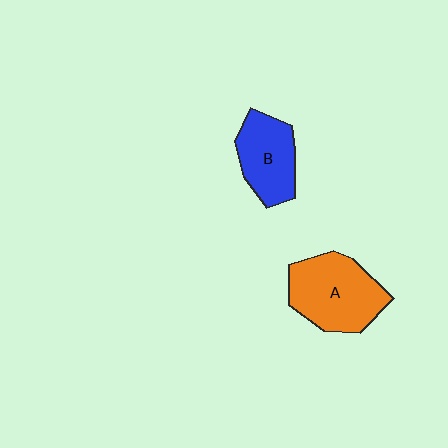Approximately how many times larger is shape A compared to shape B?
Approximately 1.4 times.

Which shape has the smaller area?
Shape B (blue).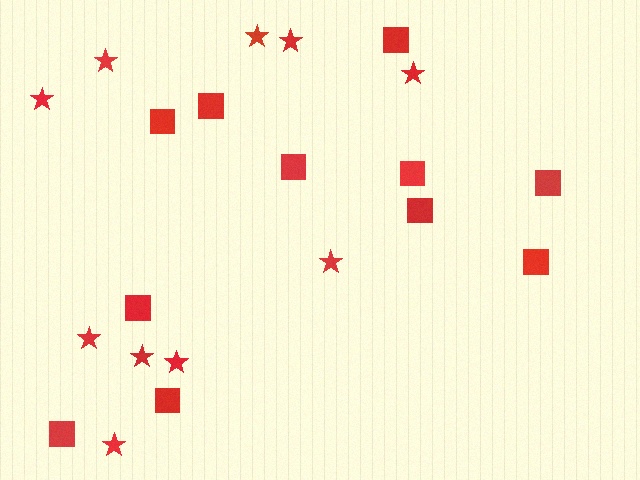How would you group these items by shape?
There are 2 groups: one group of squares (11) and one group of stars (10).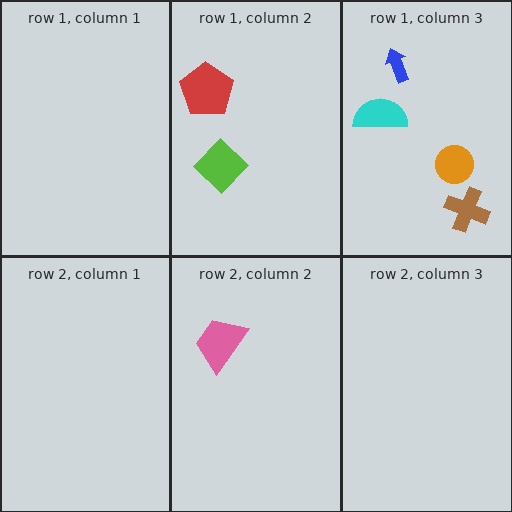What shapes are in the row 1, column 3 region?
The blue arrow, the cyan semicircle, the orange circle, the brown cross.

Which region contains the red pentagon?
The row 1, column 2 region.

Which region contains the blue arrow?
The row 1, column 3 region.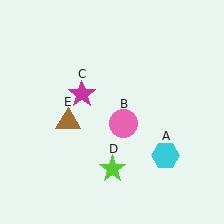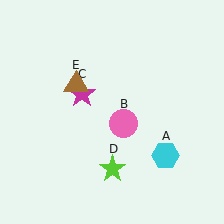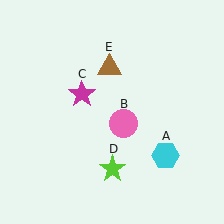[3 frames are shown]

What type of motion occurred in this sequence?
The brown triangle (object E) rotated clockwise around the center of the scene.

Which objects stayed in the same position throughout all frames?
Cyan hexagon (object A) and pink circle (object B) and magenta star (object C) and lime star (object D) remained stationary.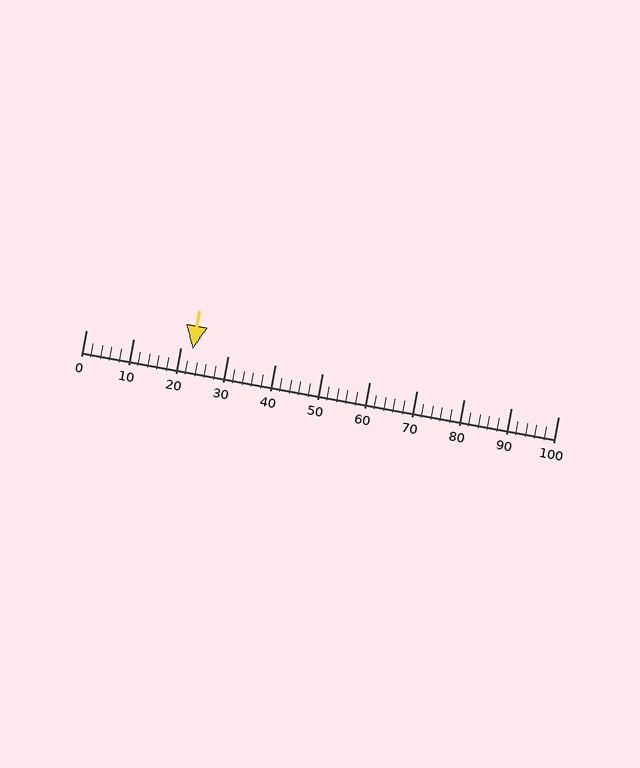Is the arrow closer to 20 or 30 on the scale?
The arrow is closer to 20.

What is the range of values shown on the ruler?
The ruler shows values from 0 to 100.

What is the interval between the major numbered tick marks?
The major tick marks are spaced 10 units apart.